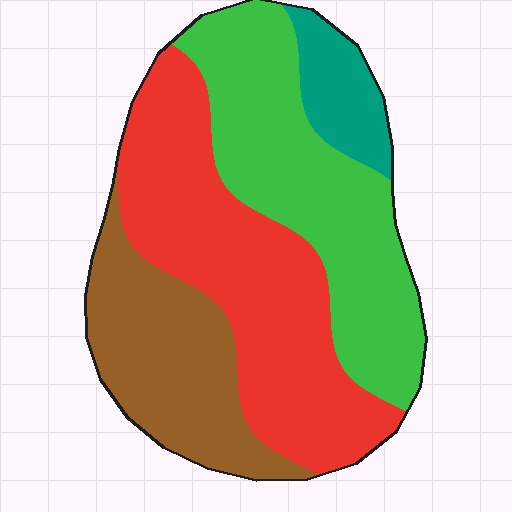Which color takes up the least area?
Teal, at roughly 10%.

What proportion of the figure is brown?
Brown takes up between a sixth and a third of the figure.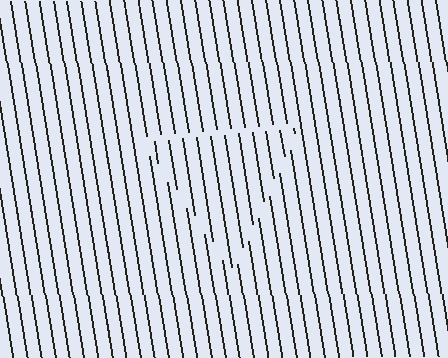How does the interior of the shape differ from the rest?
The interior of the shape contains the same grating, shifted by half a period — the contour is defined by the phase discontinuity where line-ends from the inner and outer gratings abut.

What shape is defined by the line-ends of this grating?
An illusory triangle. The interior of the shape contains the same grating, shifted by half a period — the contour is defined by the phase discontinuity where line-ends from the inner and outer gratings abut.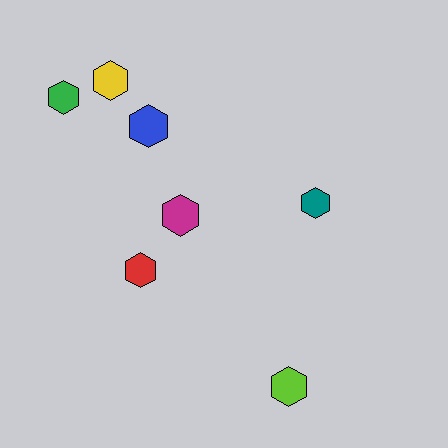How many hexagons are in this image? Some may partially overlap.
There are 7 hexagons.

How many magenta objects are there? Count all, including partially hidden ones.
There is 1 magenta object.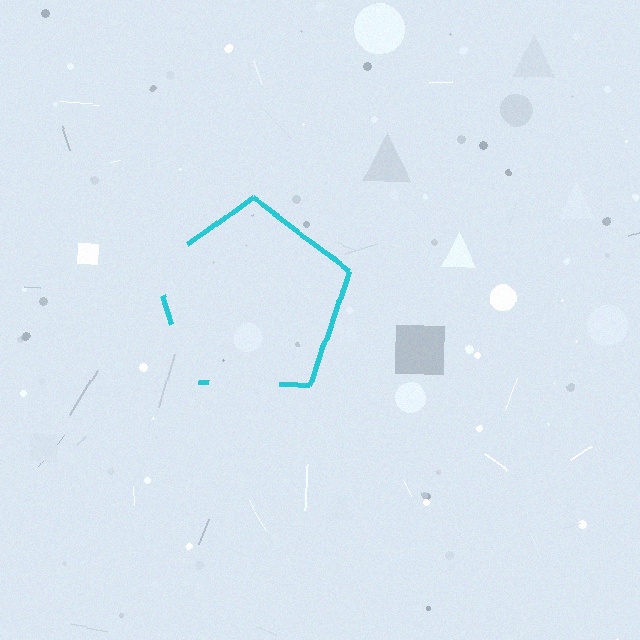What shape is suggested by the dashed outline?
The dashed outline suggests a pentagon.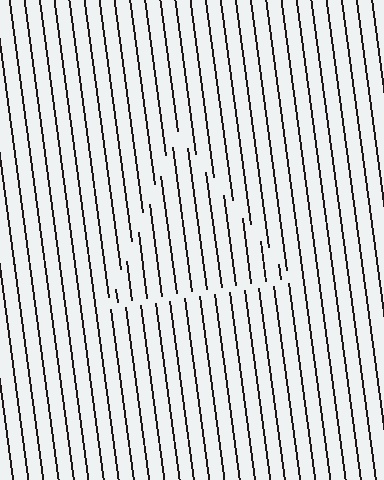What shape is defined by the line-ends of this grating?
An illusory triangle. The interior of the shape contains the same grating, shifted by half a period — the contour is defined by the phase discontinuity where line-ends from the inner and outer gratings abut.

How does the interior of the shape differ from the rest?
The interior of the shape contains the same grating, shifted by half a period — the contour is defined by the phase discontinuity where line-ends from the inner and outer gratings abut.